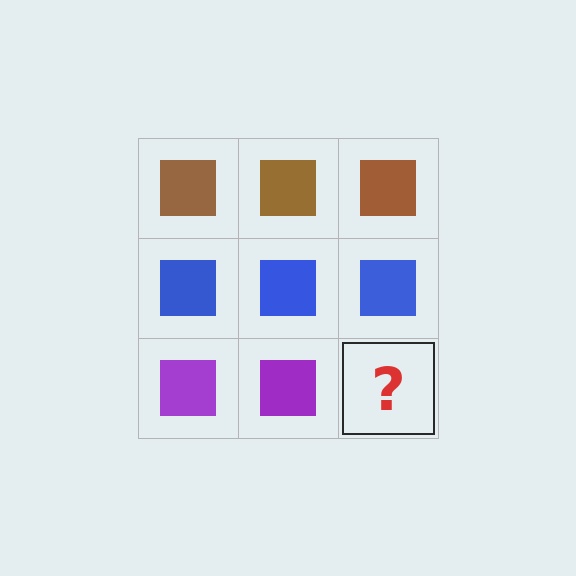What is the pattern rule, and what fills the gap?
The rule is that each row has a consistent color. The gap should be filled with a purple square.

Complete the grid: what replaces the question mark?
The question mark should be replaced with a purple square.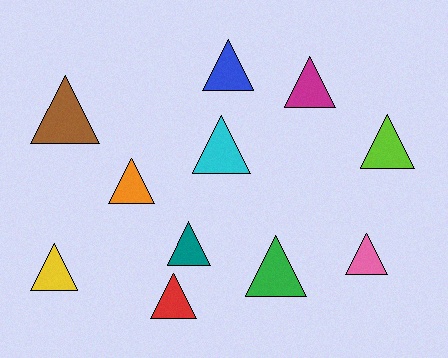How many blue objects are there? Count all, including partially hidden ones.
There is 1 blue object.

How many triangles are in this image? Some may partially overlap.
There are 11 triangles.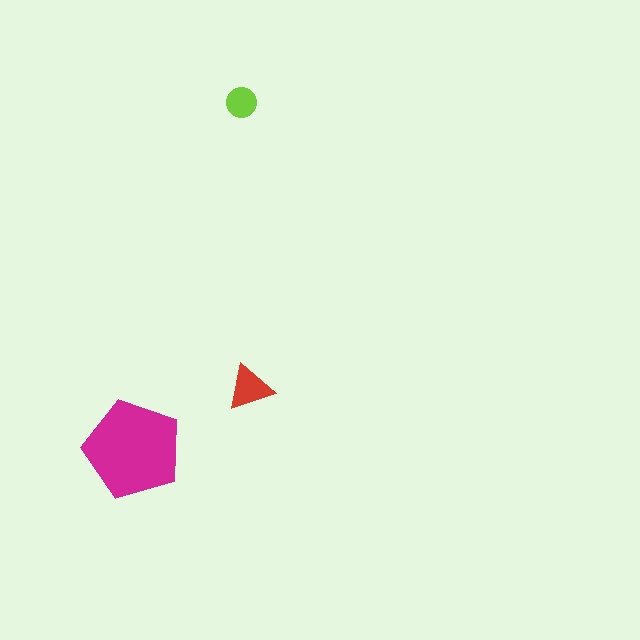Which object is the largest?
The magenta pentagon.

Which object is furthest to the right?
The red triangle is rightmost.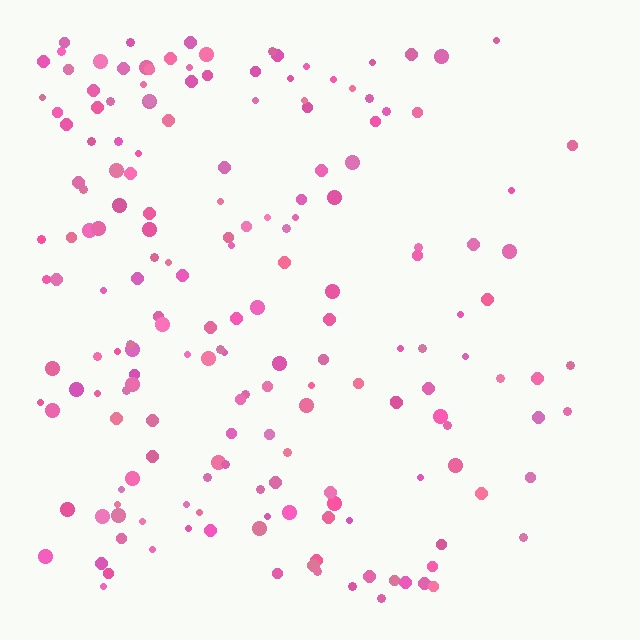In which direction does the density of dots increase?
From right to left, with the left side densest.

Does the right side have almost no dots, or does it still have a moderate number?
Still a moderate number, just noticeably fewer than the left.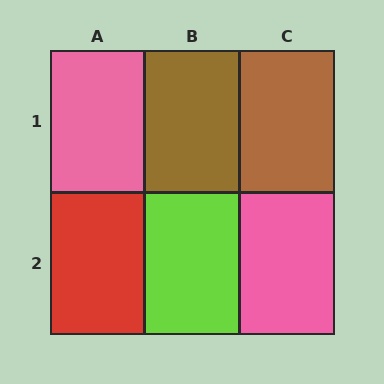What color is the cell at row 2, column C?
Pink.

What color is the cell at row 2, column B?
Lime.